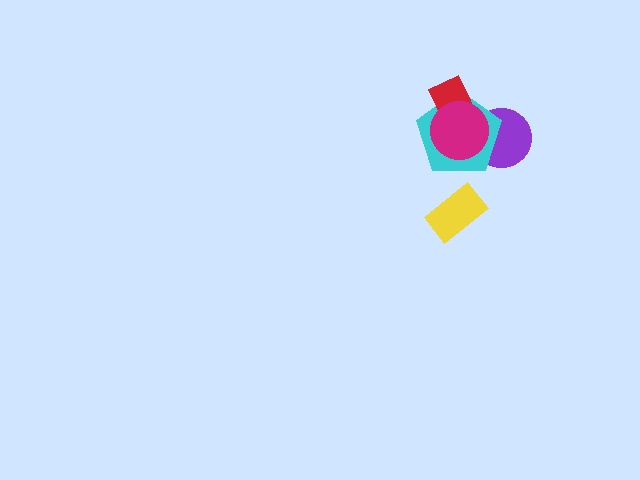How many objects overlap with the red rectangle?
2 objects overlap with the red rectangle.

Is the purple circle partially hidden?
Yes, it is partially covered by another shape.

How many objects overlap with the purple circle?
2 objects overlap with the purple circle.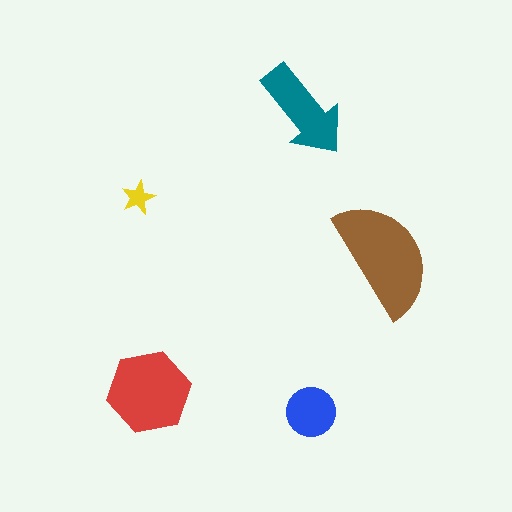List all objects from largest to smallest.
The brown semicircle, the red hexagon, the teal arrow, the blue circle, the yellow star.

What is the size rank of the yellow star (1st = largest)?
5th.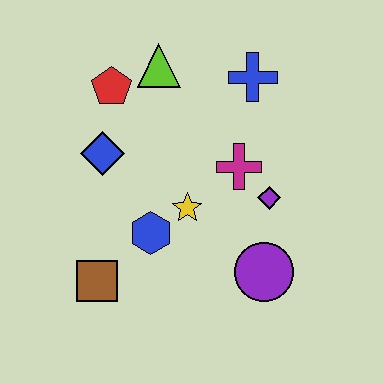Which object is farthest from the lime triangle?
The purple circle is farthest from the lime triangle.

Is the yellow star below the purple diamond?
Yes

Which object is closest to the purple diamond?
The magenta cross is closest to the purple diamond.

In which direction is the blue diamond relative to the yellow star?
The blue diamond is to the left of the yellow star.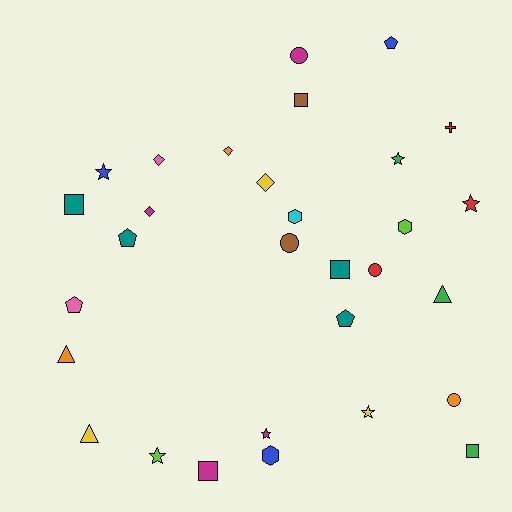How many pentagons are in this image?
There are 4 pentagons.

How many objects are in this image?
There are 30 objects.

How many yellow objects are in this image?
There are 3 yellow objects.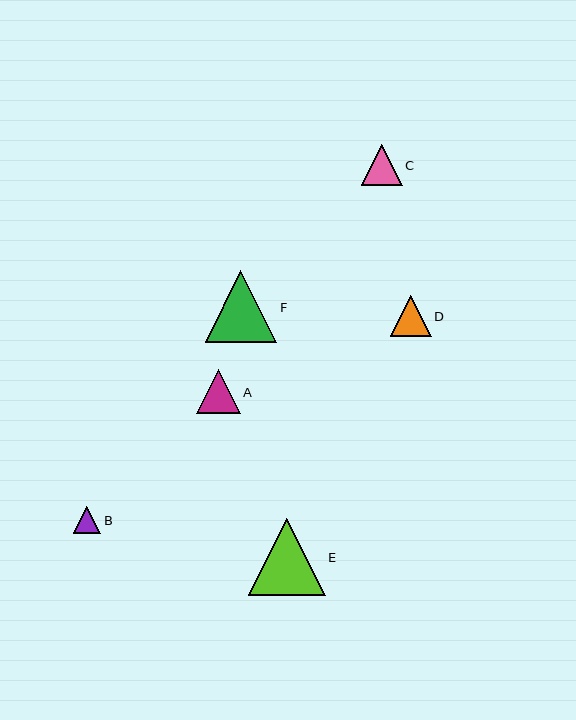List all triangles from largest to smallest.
From largest to smallest: E, F, A, C, D, B.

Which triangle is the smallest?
Triangle B is the smallest with a size of approximately 27 pixels.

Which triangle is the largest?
Triangle E is the largest with a size of approximately 77 pixels.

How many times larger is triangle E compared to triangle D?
Triangle E is approximately 1.9 times the size of triangle D.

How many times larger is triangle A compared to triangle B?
Triangle A is approximately 1.6 times the size of triangle B.